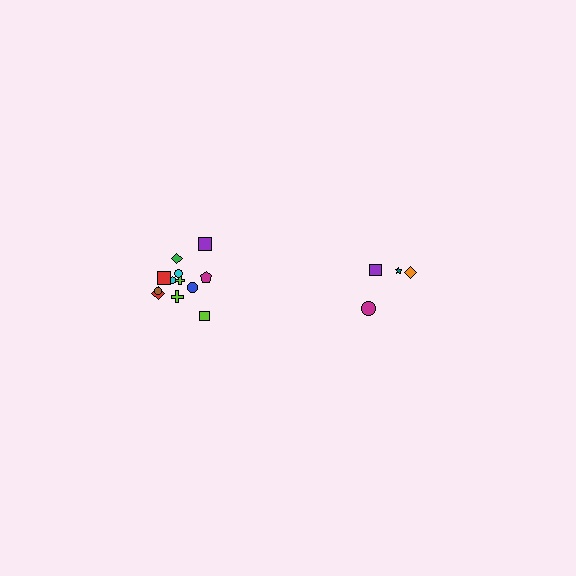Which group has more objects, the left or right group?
The left group.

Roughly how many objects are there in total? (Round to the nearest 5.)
Roughly 15 objects in total.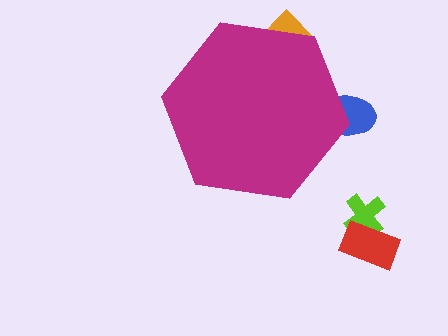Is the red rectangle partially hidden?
No, the red rectangle is fully visible.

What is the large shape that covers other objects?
A magenta hexagon.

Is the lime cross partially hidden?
No, the lime cross is fully visible.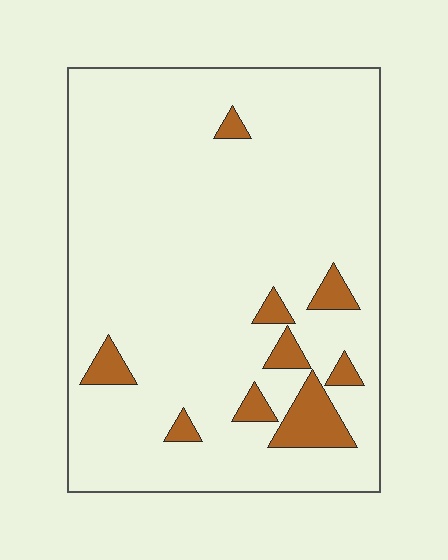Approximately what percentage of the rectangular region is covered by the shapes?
Approximately 10%.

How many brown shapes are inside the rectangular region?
9.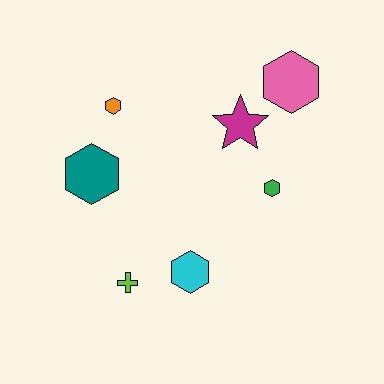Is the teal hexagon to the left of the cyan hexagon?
Yes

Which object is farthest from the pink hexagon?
The lime cross is farthest from the pink hexagon.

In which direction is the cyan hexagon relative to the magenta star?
The cyan hexagon is below the magenta star.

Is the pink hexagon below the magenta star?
No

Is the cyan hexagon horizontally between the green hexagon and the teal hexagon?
Yes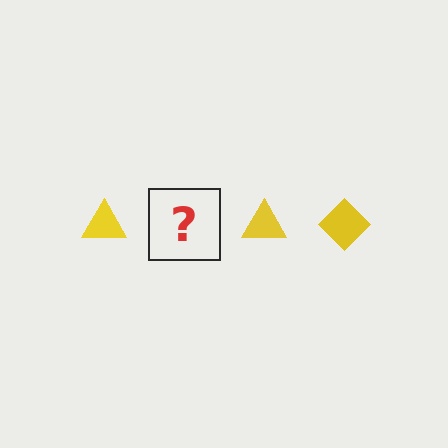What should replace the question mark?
The question mark should be replaced with a yellow diamond.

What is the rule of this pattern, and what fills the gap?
The rule is that the pattern cycles through triangle, diamond shapes in yellow. The gap should be filled with a yellow diamond.